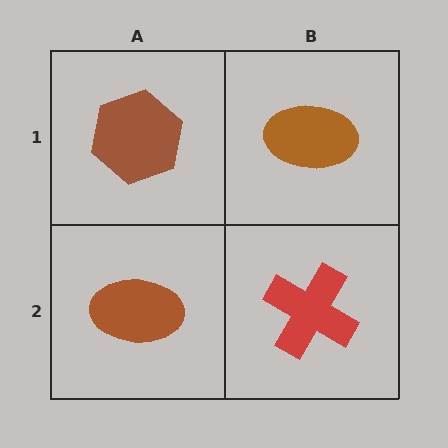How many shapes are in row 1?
2 shapes.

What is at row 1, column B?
A brown ellipse.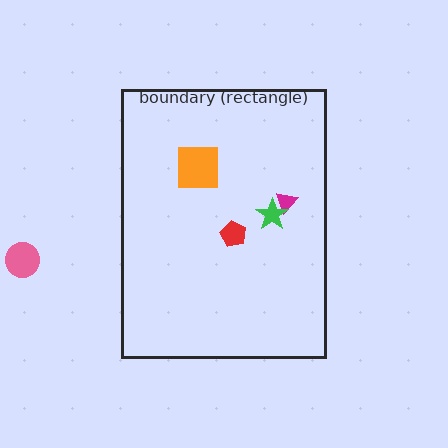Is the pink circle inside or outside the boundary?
Outside.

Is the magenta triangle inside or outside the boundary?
Inside.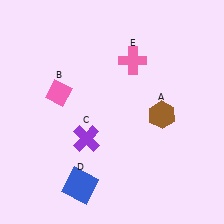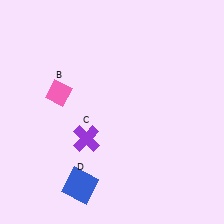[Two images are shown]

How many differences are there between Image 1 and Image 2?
There are 2 differences between the two images.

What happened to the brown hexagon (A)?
The brown hexagon (A) was removed in Image 2. It was in the bottom-right area of Image 1.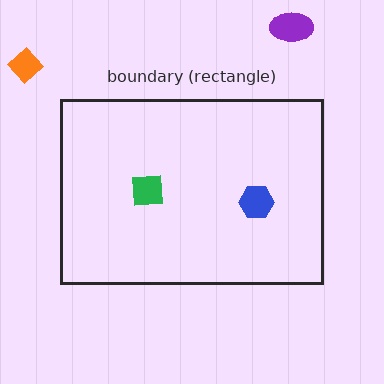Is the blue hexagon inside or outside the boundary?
Inside.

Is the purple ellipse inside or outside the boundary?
Outside.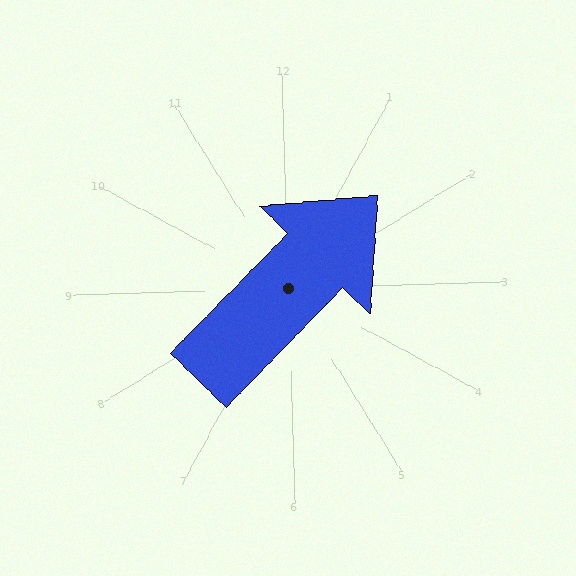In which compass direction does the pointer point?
Northeast.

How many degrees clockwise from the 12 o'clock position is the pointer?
Approximately 46 degrees.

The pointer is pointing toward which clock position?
Roughly 2 o'clock.